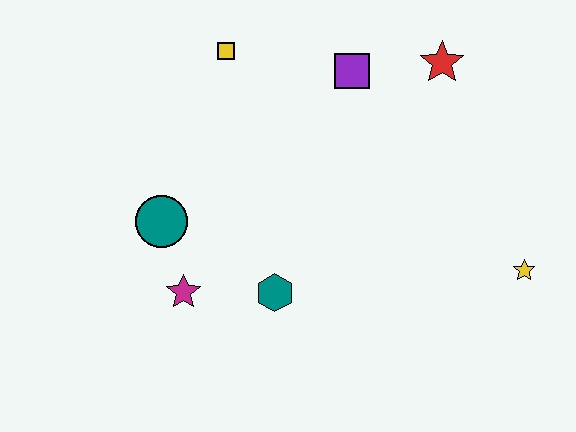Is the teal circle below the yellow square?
Yes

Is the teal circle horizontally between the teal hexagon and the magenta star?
No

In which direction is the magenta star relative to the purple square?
The magenta star is below the purple square.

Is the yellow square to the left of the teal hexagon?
Yes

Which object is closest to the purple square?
The red star is closest to the purple square.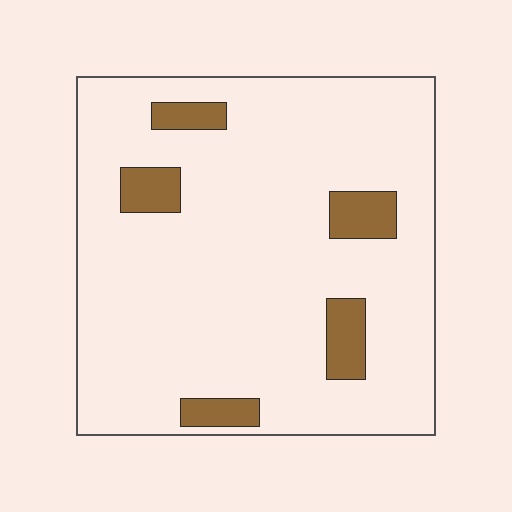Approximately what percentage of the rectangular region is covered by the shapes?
Approximately 10%.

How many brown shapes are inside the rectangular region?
5.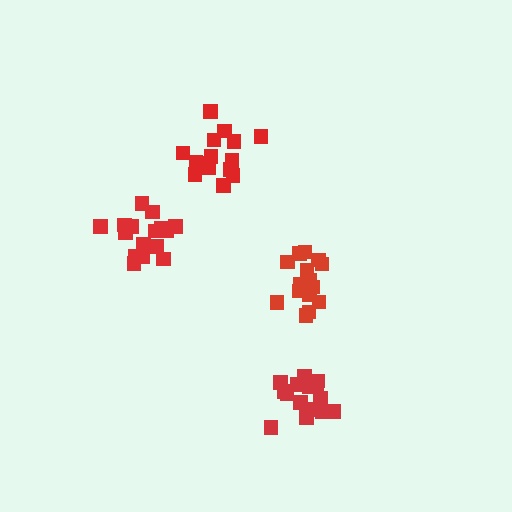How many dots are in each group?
Group 1: 15 dots, Group 2: 15 dots, Group 3: 16 dots, Group 4: 18 dots (64 total).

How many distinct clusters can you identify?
There are 4 distinct clusters.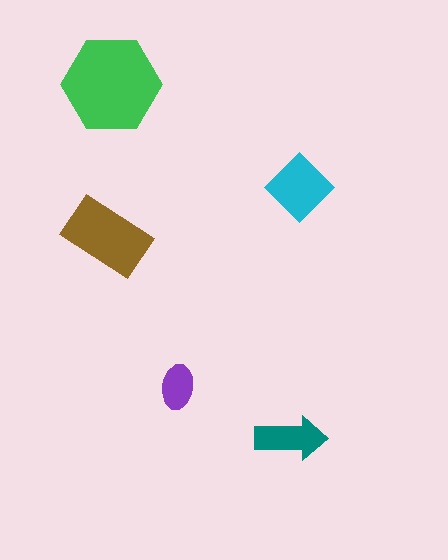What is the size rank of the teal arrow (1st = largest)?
4th.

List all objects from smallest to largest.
The purple ellipse, the teal arrow, the cyan diamond, the brown rectangle, the green hexagon.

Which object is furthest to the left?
The brown rectangle is leftmost.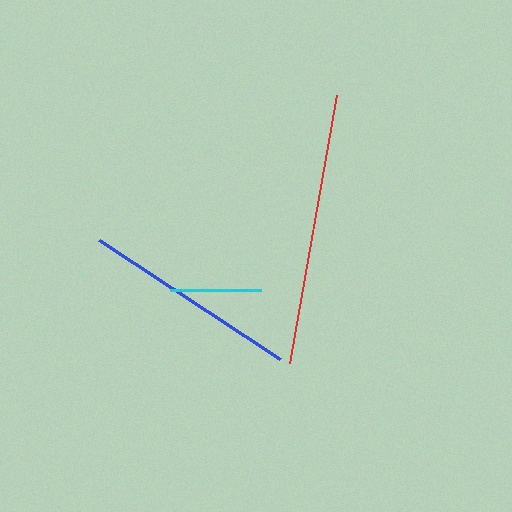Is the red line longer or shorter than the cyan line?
The red line is longer than the cyan line.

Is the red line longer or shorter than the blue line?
The red line is longer than the blue line.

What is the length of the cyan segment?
The cyan segment is approximately 91 pixels long.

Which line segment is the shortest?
The cyan line is the shortest at approximately 91 pixels.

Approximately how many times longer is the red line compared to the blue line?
The red line is approximately 1.3 times the length of the blue line.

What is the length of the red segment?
The red segment is approximately 273 pixels long.